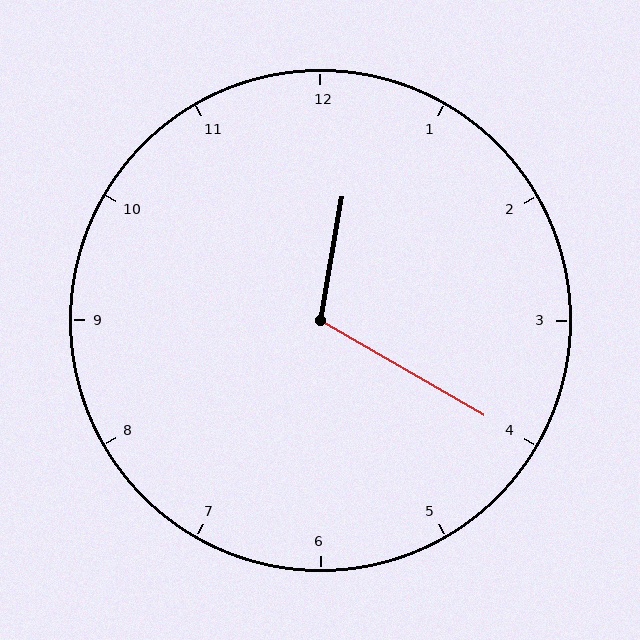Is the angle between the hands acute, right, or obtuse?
It is obtuse.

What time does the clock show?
12:20.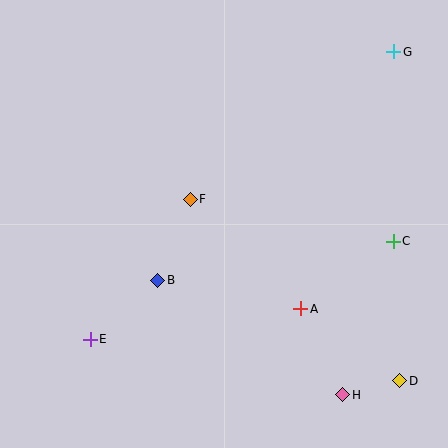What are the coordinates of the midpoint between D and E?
The midpoint between D and E is at (245, 360).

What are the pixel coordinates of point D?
Point D is at (400, 381).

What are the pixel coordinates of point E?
Point E is at (90, 339).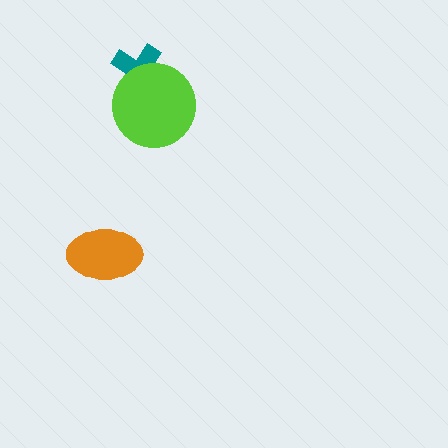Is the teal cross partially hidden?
Yes, it is partially covered by another shape.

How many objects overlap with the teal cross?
1 object overlaps with the teal cross.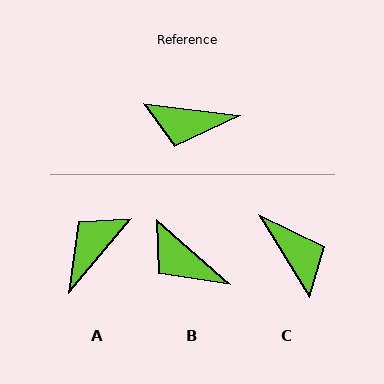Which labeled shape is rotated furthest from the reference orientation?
C, about 129 degrees away.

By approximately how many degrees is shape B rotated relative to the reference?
Approximately 34 degrees clockwise.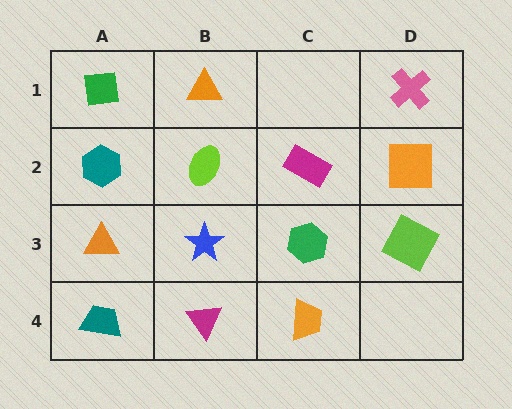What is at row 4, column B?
A magenta triangle.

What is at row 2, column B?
A lime ellipse.